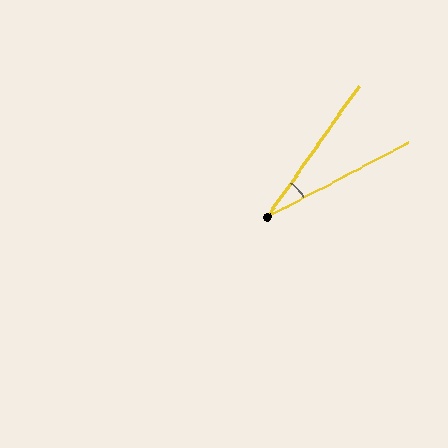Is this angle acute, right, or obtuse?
It is acute.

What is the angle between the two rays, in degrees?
Approximately 27 degrees.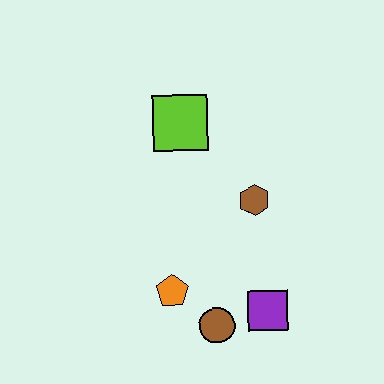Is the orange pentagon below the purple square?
No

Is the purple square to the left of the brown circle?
No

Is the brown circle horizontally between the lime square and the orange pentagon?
No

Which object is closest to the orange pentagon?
The brown circle is closest to the orange pentagon.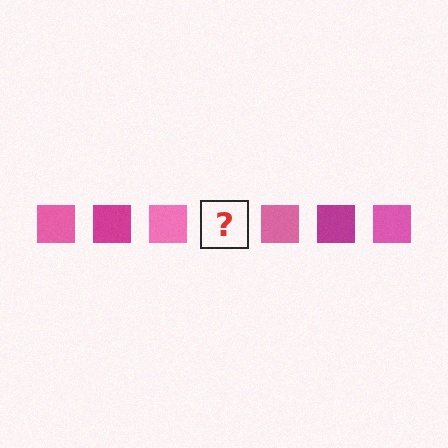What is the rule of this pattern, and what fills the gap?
The rule is that the pattern cycles through pink, magenta squares. The gap should be filled with a magenta square.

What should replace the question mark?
The question mark should be replaced with a magenta square.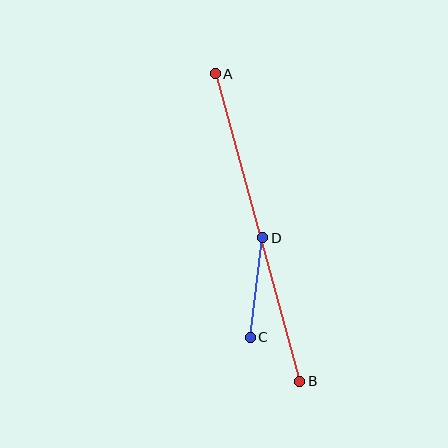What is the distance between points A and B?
The distance is approximately 319 pixels.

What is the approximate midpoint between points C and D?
The midpoint is at approximately (256, 288) pixels.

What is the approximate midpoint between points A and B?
The midpoint is at approximately (258, 228) pixels.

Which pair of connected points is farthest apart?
Points A and B are farthest apart.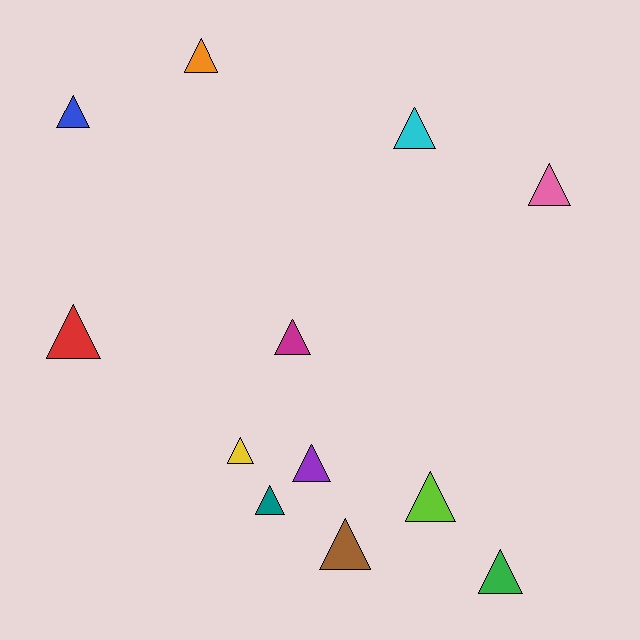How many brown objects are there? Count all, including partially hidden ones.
There is 1 brown object.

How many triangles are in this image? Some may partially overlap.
There are 12 triangles.